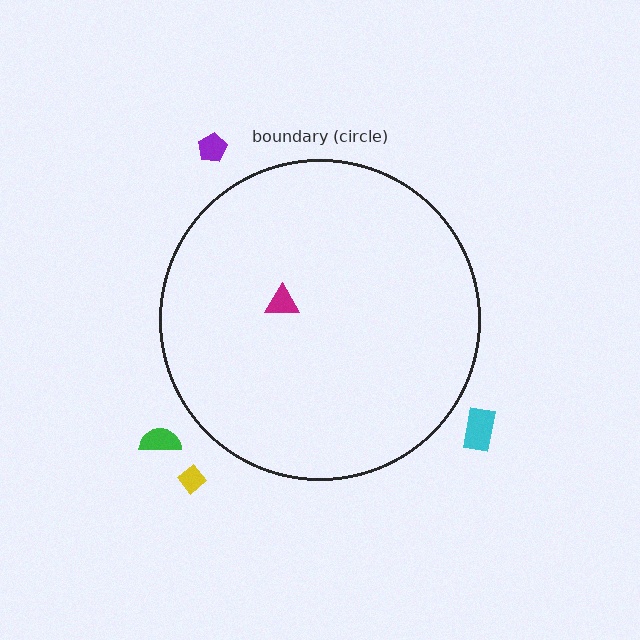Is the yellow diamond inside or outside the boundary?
Outside.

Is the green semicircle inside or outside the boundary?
Outside.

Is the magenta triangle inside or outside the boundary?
Inside.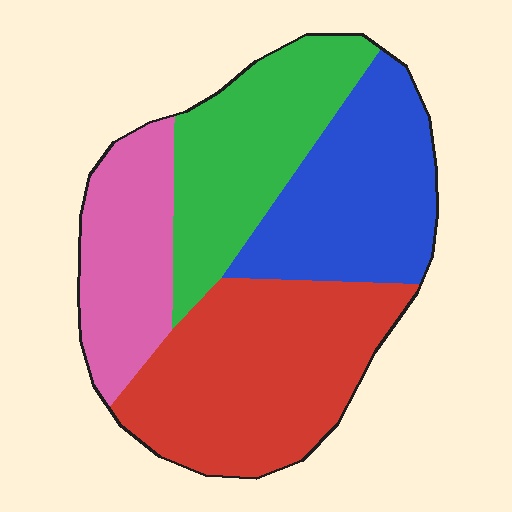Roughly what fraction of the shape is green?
Green covers 23% of the shape.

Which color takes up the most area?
Red, at roughly 35%.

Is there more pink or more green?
Green.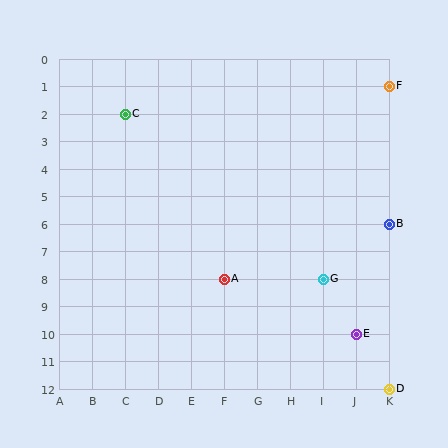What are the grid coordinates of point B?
Point B is at grid coordinates (K, 6).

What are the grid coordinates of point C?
Point C is at grid coordinates (C, 2).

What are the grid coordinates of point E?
Point E is at grid coordinates (J, 10).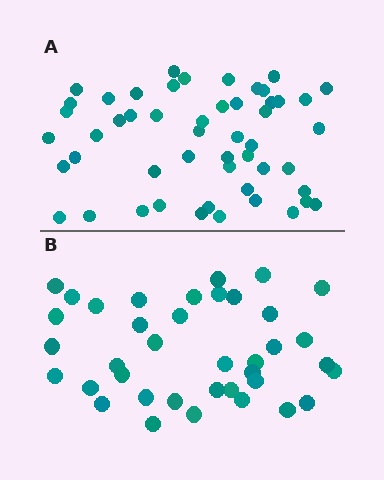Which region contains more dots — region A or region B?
Region A (the top region) has more dots.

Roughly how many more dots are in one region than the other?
Region A has approximately 15 more dots than region B.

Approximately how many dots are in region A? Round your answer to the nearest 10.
About 50 dots. (The exact count is 51, which rounds to 50.)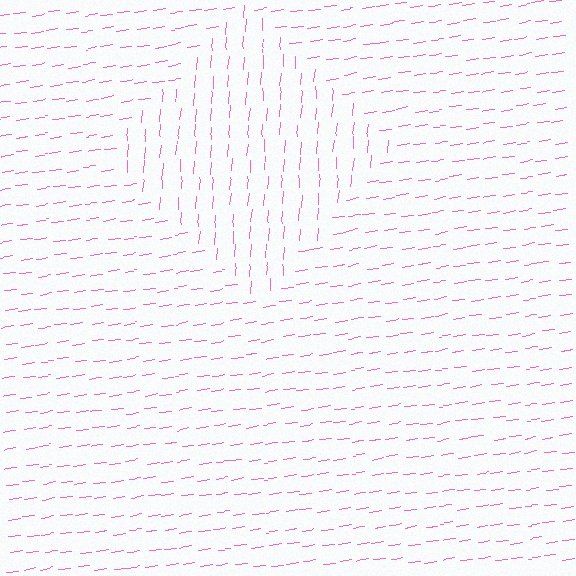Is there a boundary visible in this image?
Yes, there is a texture boundary formed by a change in line orientation.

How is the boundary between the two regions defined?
The boundary is defined purely by a change in line orientation (approximately 78 degrees difference). All lines are the same color and thickness.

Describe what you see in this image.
The image is filled with small pink line segments. A diamond region in the image has lines oriented differently from the surrounding lines, creating a visible texture boundary.